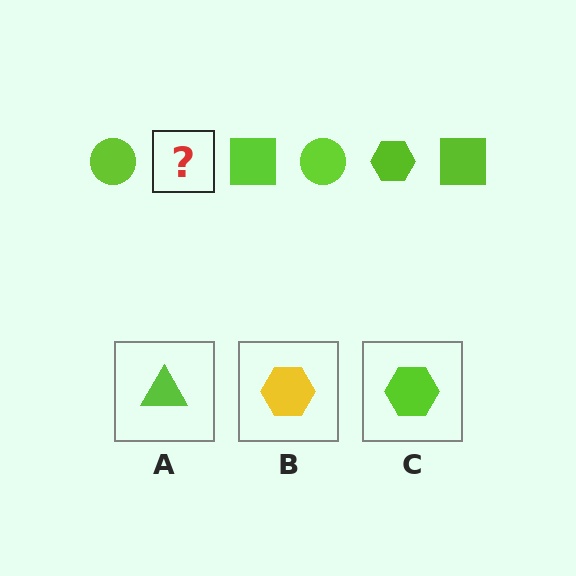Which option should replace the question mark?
Option C.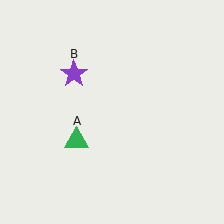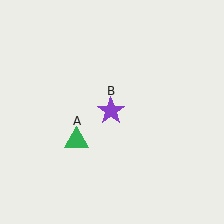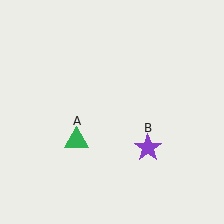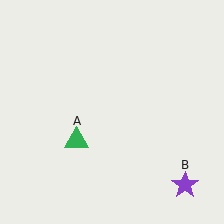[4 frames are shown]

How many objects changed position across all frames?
1 object changed position: purple star (object B).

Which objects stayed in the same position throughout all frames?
Green triangle (object A) remained stationary.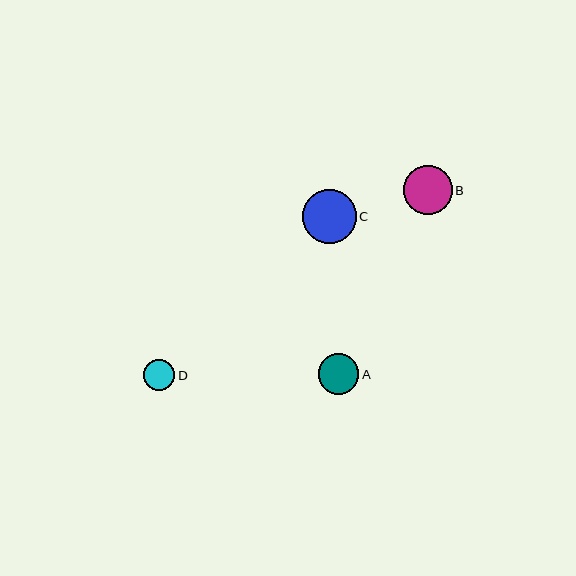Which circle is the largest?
Circle C is the largest with a size of approximately 53 pixels.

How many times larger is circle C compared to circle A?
Circle C is approximately 1.3 times the size of circle A.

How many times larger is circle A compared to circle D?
Circle A is approximately 1.3 times the size of circle D.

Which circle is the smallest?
Circle D is the smallest with a size of approximately 31 pixels.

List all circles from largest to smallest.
From largest to smallest: C, B, A, D.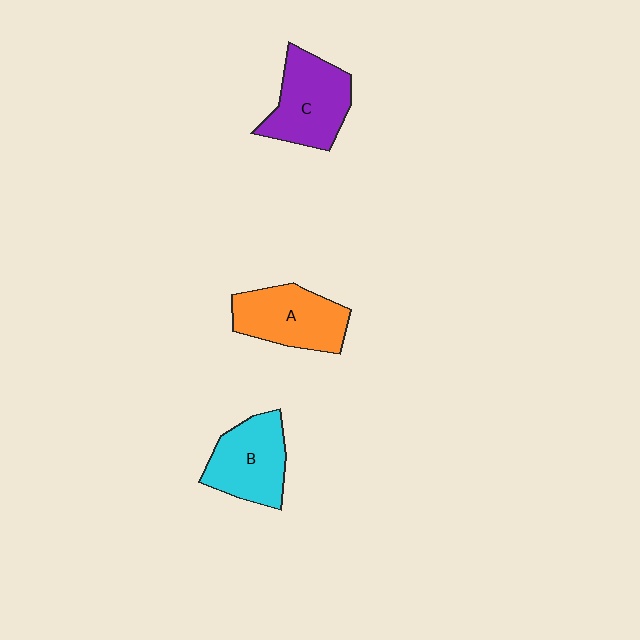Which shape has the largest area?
Shape C (purple).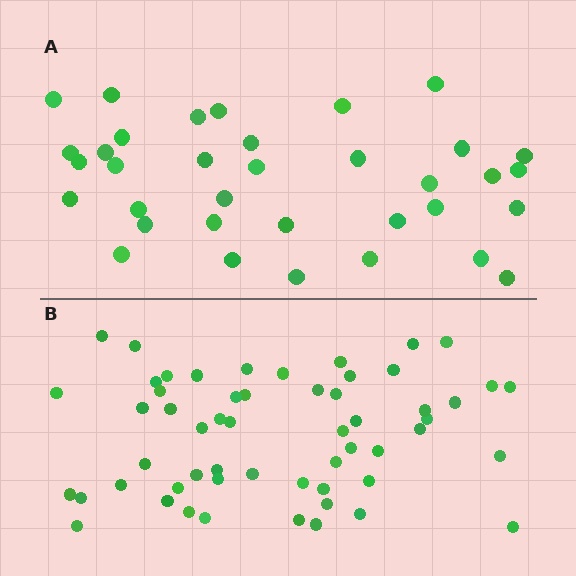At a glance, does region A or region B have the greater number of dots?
Region B (the bottom region) has more dots.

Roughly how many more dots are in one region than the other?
Region B has approximately 20 more dots than region A.